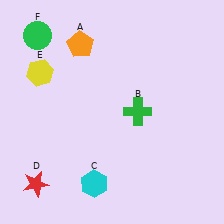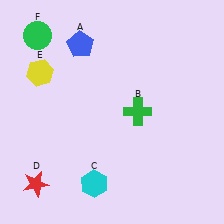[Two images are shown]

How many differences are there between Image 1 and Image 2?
There is 1 difference between the two images.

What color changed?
The pentagon (A) changed from orange in Image 1 to blue in Image 2.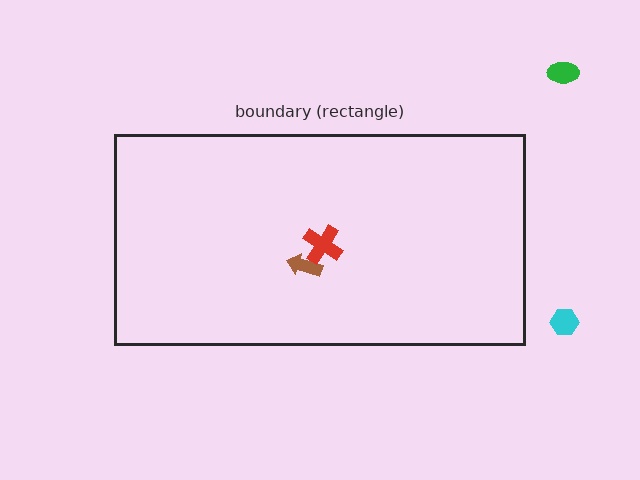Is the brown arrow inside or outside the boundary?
Inside.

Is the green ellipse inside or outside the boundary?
Outside.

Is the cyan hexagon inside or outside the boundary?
Outside.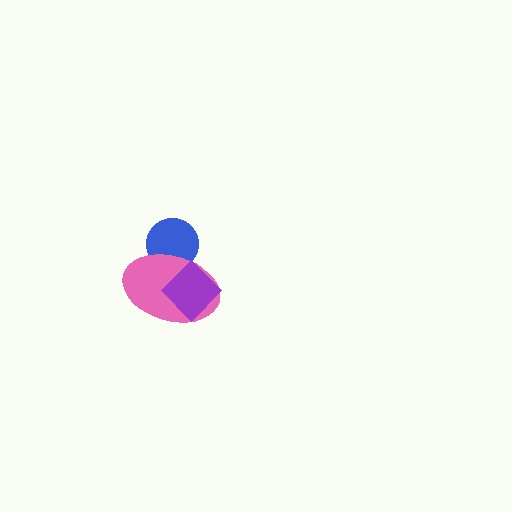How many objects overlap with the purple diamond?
1 object overlaps with the purple diamond.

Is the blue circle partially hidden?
Yes, it is partially covered by another shape.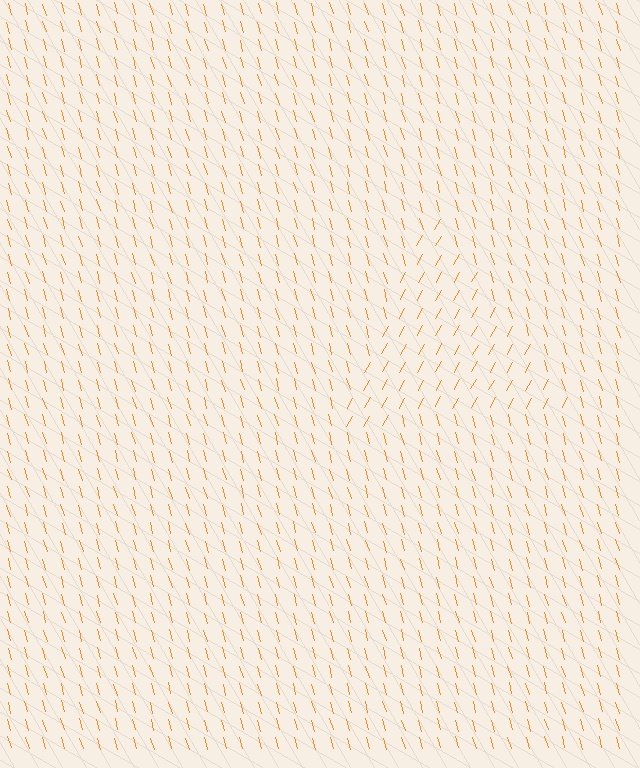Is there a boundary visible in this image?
Yes, there is a texture boundary formed by a change in line orientation.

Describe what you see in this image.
The image is filled with small orange line segments. A triangle region in the image has lines oriented differently from the surrounding lines, creating a visible texture boundary.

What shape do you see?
I see a triangle.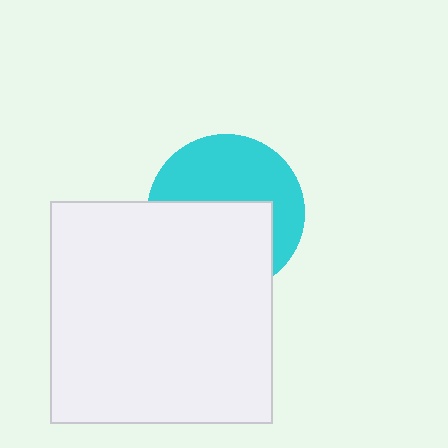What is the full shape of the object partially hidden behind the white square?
The partially hidden object is a cyan circle.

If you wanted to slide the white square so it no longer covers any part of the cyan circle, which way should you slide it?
Slide it down — that is the most direct way to separate the two shapes.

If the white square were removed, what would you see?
You would see the complete cyan circle.